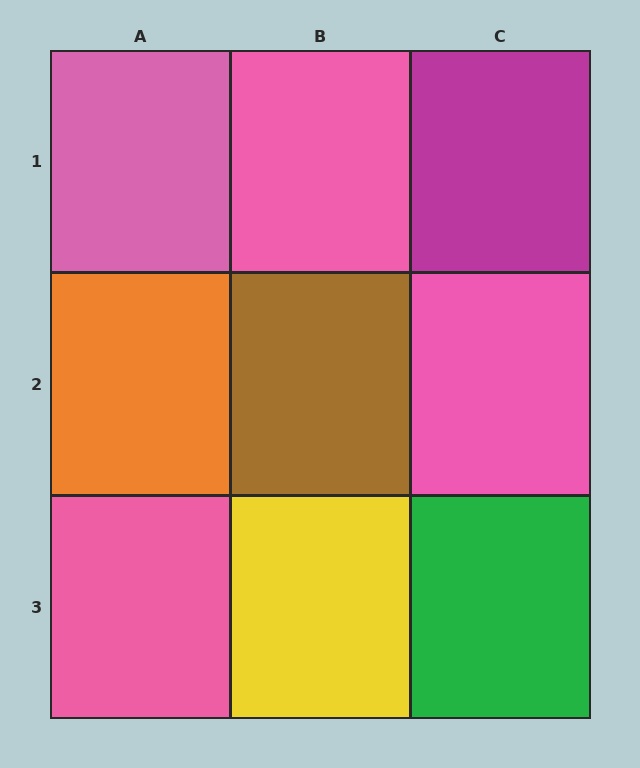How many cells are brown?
1 cell is brown.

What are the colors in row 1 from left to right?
Pink, pink, magenta.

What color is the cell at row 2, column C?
Pink.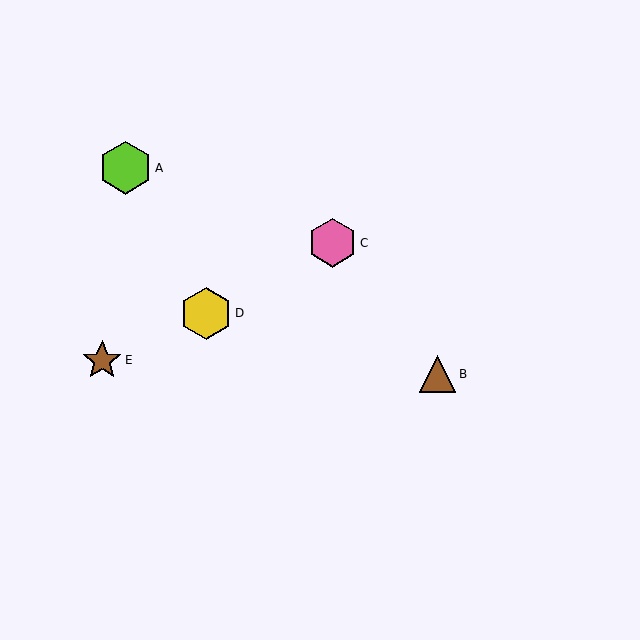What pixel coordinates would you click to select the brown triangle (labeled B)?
Click at (438, 374) to select the brown triangle B.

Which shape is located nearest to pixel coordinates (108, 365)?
The brown star (labeled E) at (102, 360) is nearest to that location.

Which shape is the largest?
The lime hexagon (labeled A) is the largest.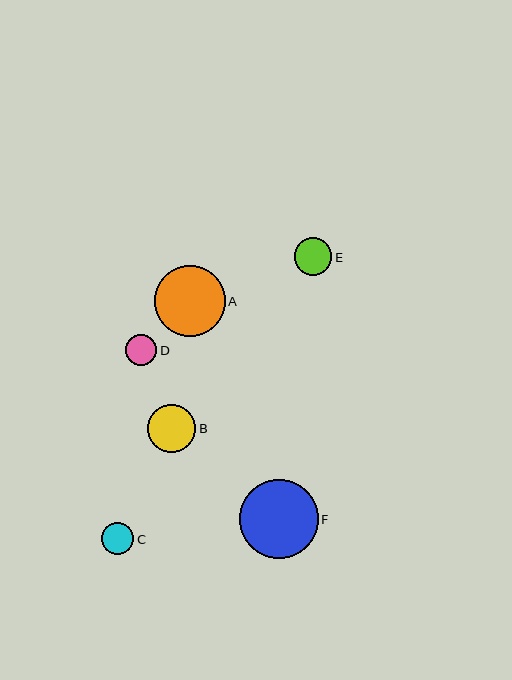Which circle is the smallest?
Circle D is the smallest with a size of approximately 32 pixels.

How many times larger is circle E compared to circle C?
Circle E is approximately 1.2 times the size of circle C.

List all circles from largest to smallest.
From largest to smallest: F, A, B, E, C, D.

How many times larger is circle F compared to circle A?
Circle F is approximately 1.1 times the size of circle A.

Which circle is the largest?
Circle F is the largest with a size of approximately 79 pixels.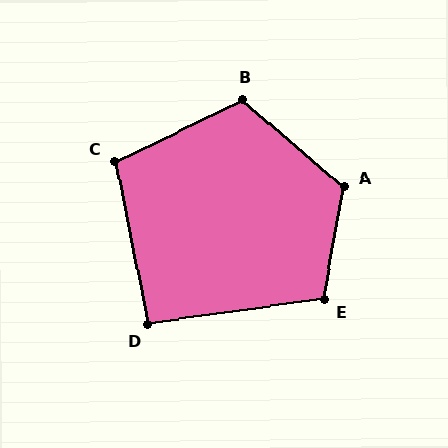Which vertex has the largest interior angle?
A, at approximately 121 degrees.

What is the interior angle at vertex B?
Approximately 114 degrees (obtuse).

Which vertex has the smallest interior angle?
D, at approximately 94 degrees.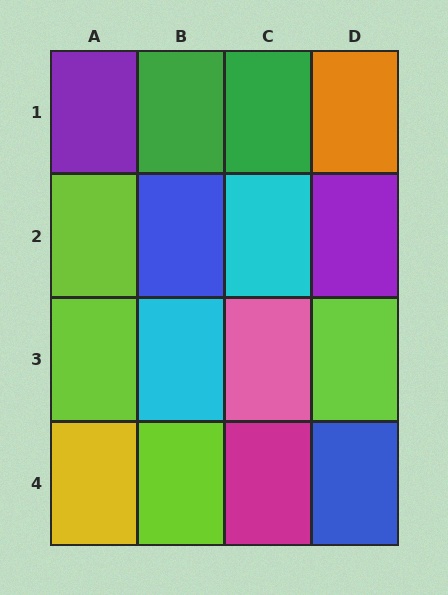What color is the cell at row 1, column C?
Green.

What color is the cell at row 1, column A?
Purple.